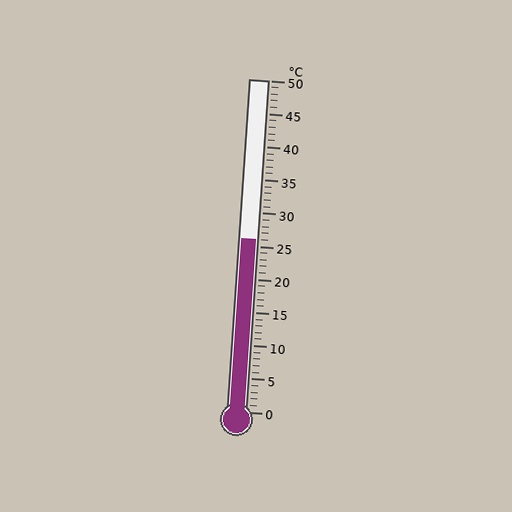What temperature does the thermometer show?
The thermometer shows approximately 26°C.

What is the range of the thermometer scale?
The thermometer scale ranges from 0°C to 50°C.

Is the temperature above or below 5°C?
The temperature is above 5°C.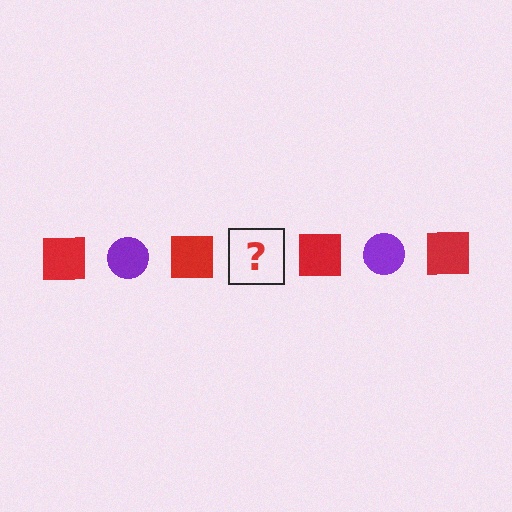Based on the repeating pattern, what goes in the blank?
The blank should be a purple circle.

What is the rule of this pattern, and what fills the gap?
The rule is that the pattern alternates between red square and purple circle. The gap should be filled with a purple circle.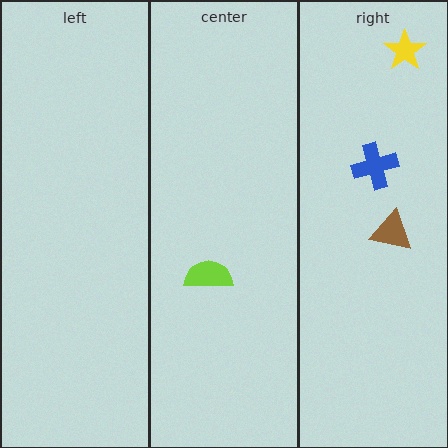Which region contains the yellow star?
The right region.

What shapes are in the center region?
The lime semicircle.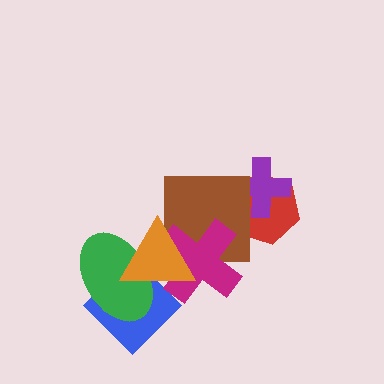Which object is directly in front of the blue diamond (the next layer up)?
The green ellipse is directly in front of the blue diamond.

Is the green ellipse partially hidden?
Yes, it is partially covered by another shape.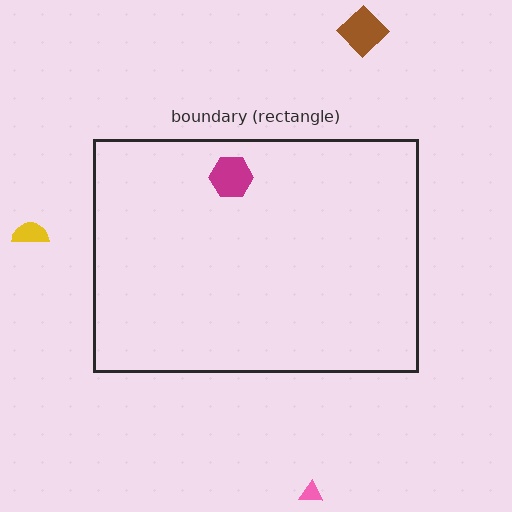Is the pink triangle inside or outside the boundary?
Outside.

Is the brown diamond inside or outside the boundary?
Outside.